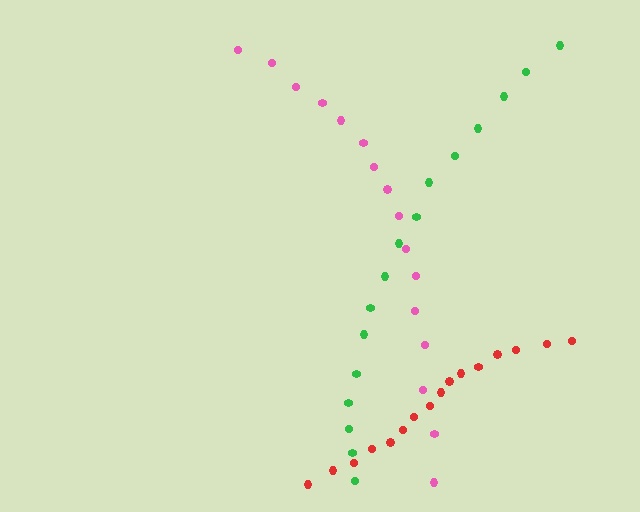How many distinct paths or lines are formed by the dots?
There are 3 distinct paths.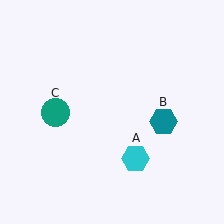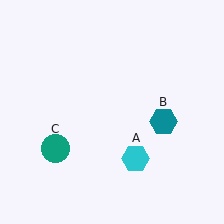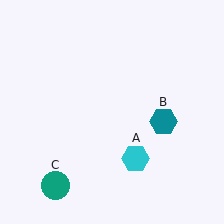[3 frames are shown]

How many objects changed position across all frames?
1 object changed position: teal circle (object C).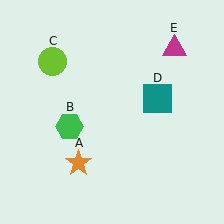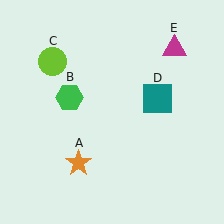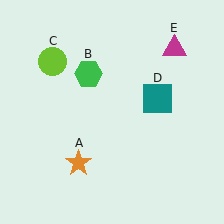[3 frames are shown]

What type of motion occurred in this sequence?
The green hexagon (object B) rotated clockwise around the center of the scene.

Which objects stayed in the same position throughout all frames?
Orange star (object A) and lime circle (object C) and teal square (object D) and magenta triangle (object E) remained stationary.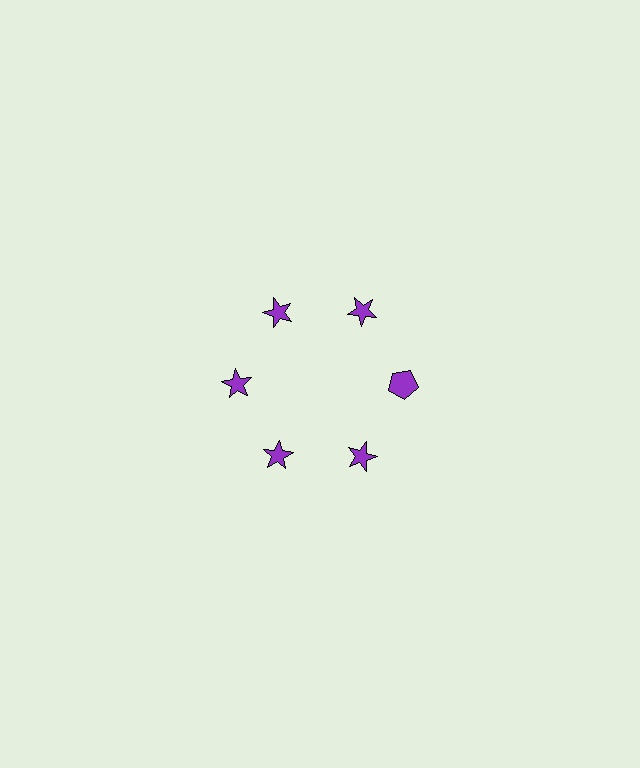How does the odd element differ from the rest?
It has a different shape: pentagon instead of star.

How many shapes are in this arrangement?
There are 6 shapes arranged in a ring pattern.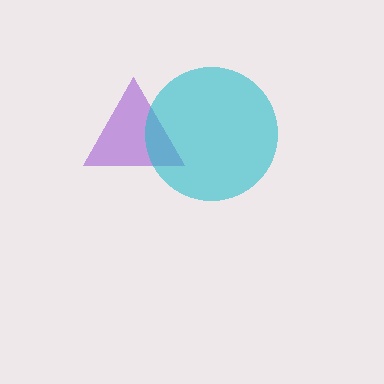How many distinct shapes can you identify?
There are 2 distinct shapes: a purple triangle, a cyan circle.